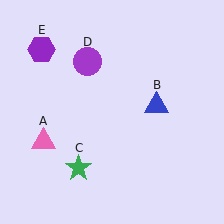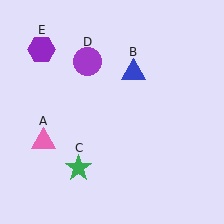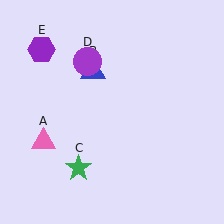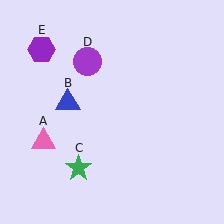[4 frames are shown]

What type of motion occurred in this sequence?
The blue triangle (object B) rotated counterclockwise around the center of the scene.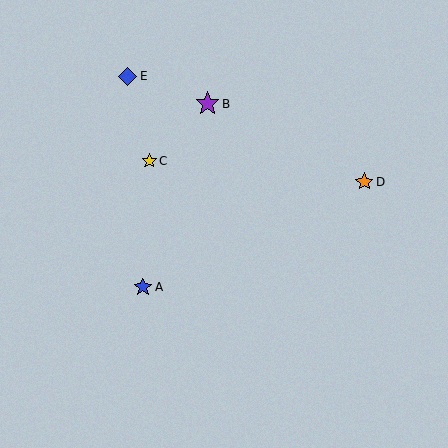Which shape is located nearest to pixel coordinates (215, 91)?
The purple star (labeled B) at (207, 104) is nearest to that location.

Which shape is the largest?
The purple star (labeled B) is the largest.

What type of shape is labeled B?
Shape B is a purple star.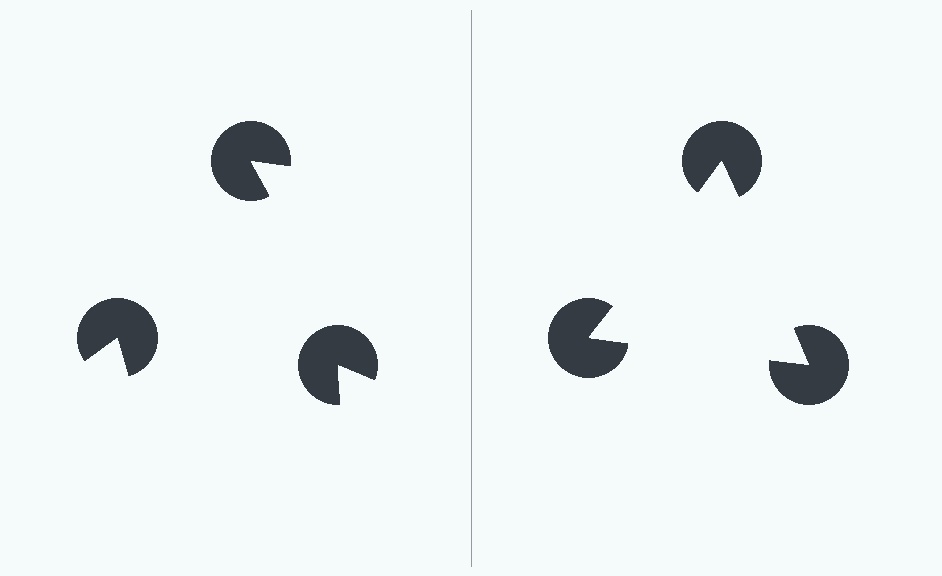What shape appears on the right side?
An illusory triangle.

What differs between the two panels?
The pac-man discs are positioned identically on both sides; only the wedge orientations differ. On the right they align to a triangle; on the left they are misaligned.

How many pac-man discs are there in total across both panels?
6 — 3 on each side.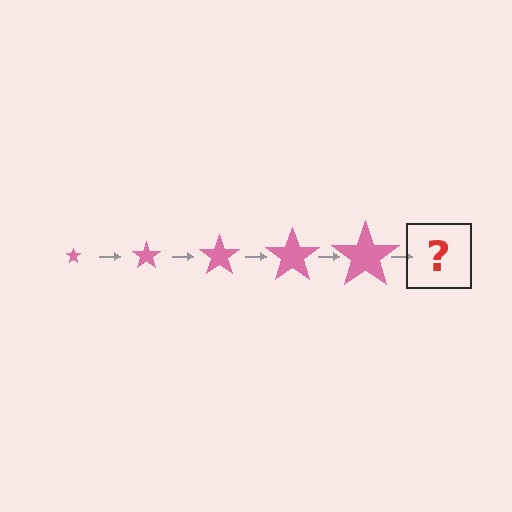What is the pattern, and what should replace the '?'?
The pattern is that the star gets progressively larger each step. The '?' should be a pink star, larger than the previous one.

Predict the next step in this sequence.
The next step is a pink star, larger than the previous one.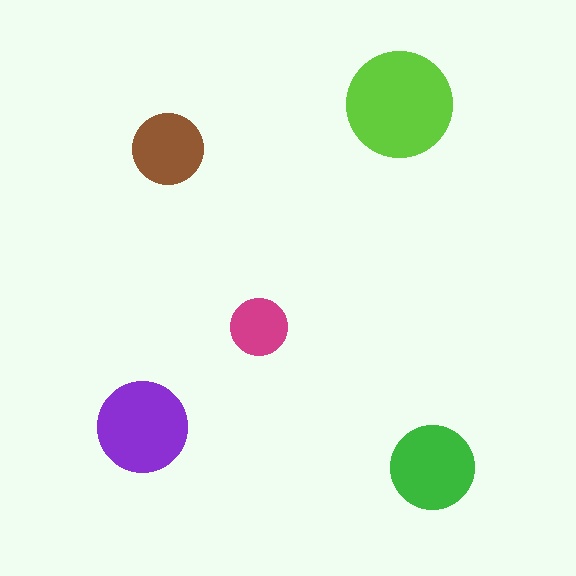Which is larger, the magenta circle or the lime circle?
The lime one.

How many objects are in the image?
There are 5 objects in the image.